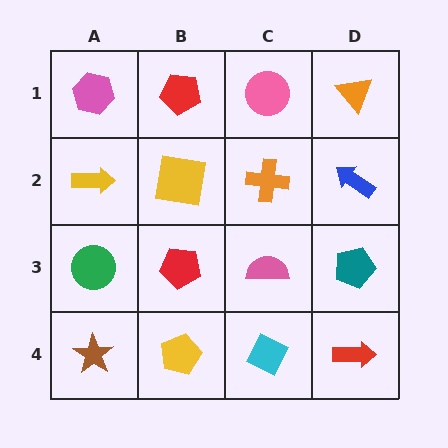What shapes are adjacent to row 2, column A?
A pink hexagon (row 1, column A), a green circle (row 3, column A), a yellow square (row 2, column B).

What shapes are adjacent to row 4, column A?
A green circle (row 3, column A), a yellow pentagon (row 4, column B).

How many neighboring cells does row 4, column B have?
3.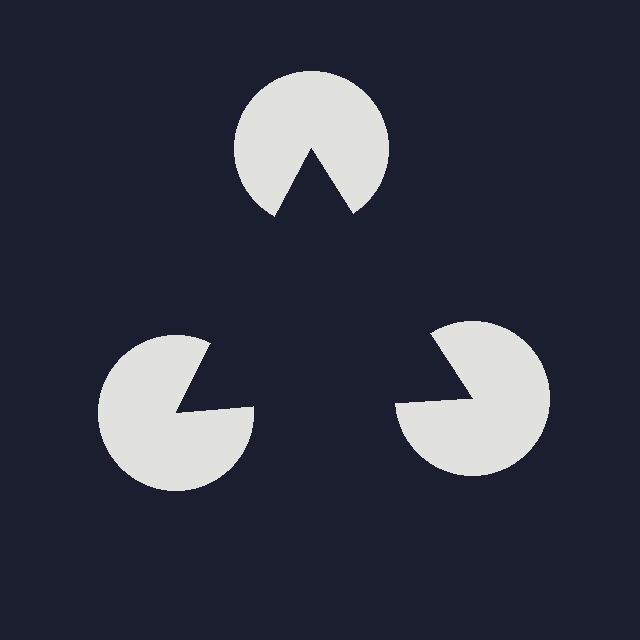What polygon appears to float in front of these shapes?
An illusory triangle — its edges are inferred from the aligned wedge cuts in the pac-man discs, not physically drawn.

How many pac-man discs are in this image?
There are 3 — one at each vertex of the illusory triangle.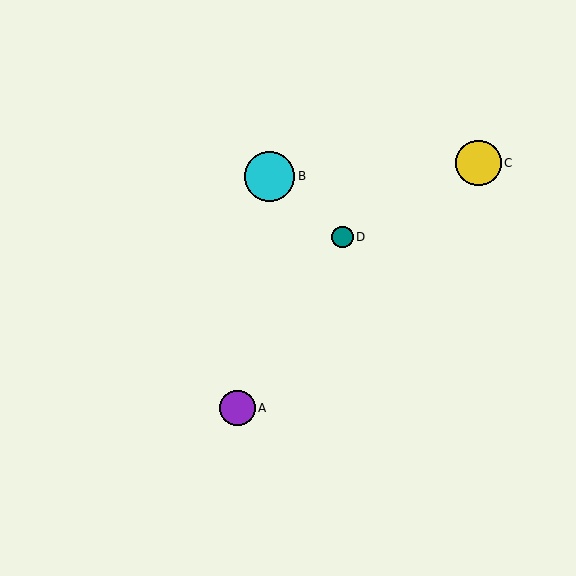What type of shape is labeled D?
Shape D is a teal circle.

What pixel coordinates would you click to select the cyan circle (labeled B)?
Click at (270, 176) to select the cyan circle B.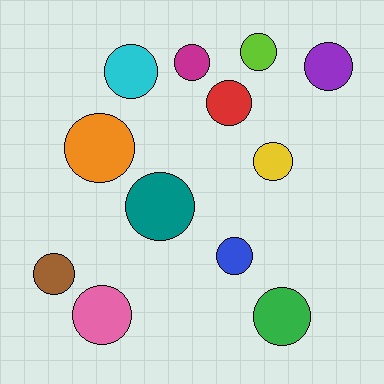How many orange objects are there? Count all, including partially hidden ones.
There is 1 orange object.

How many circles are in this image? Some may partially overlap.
There are 12 circles.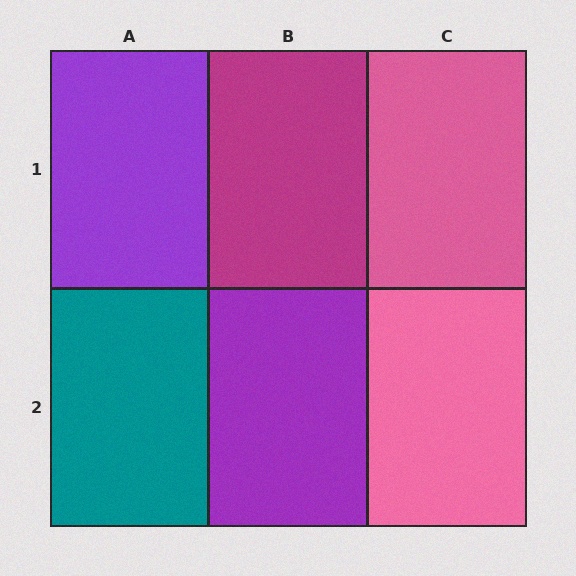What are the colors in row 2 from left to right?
Teal, purple, pink.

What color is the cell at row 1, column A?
Purple.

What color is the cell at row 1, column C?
Pink.